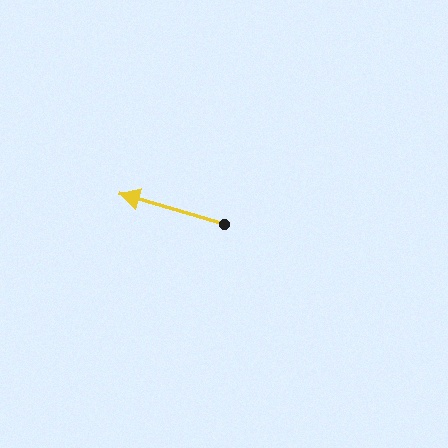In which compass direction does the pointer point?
West.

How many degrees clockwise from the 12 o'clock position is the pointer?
Approximately 286 degrees.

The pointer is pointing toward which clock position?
Roughly 10 o'clock.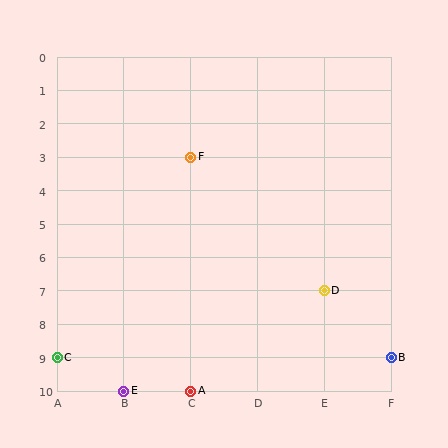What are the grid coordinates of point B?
Point B is at grid coordinates (F, 9).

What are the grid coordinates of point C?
Point C is at grid coordinates (A, 9).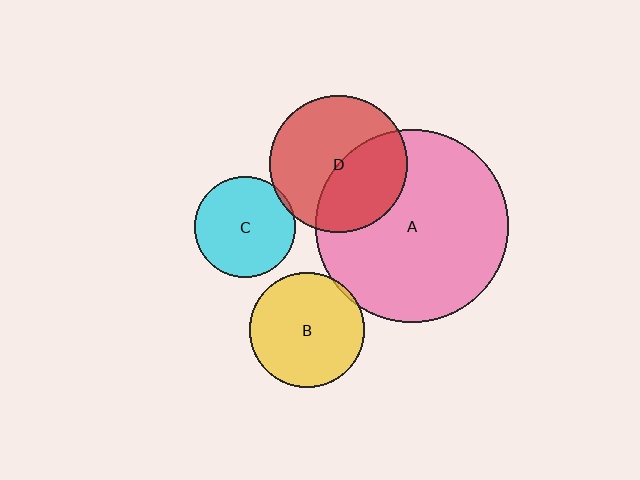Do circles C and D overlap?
Yes.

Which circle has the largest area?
Circle A (pink).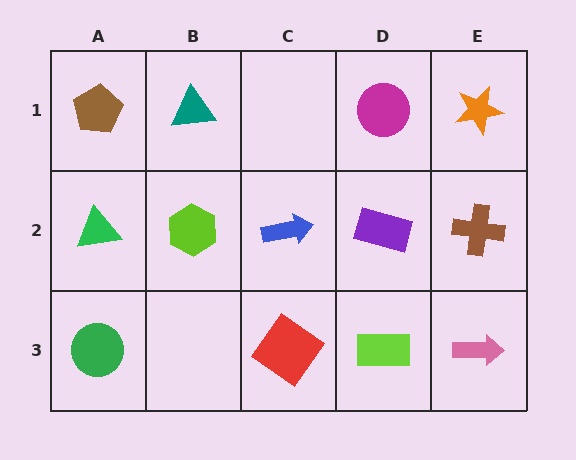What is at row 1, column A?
A brown pentagon.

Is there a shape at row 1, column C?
No, that cell is empty.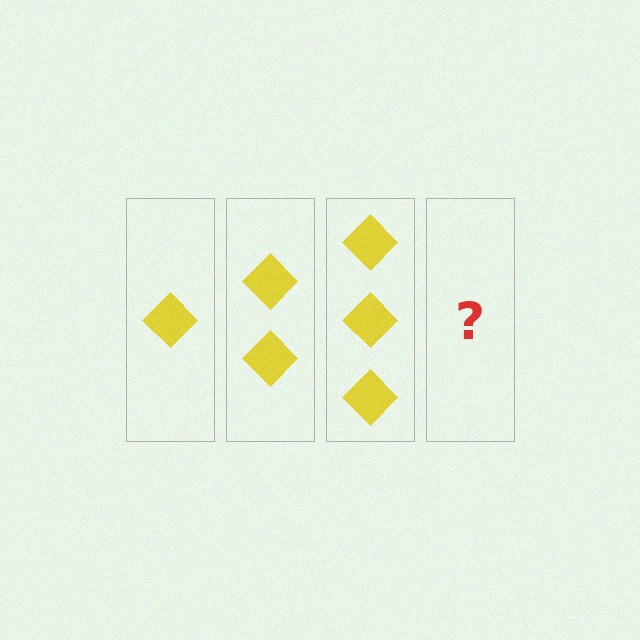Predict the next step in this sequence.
The next step is 4 diamonds.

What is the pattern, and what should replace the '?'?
The pattern is that each step adds one more diamond. The '?' should be 4 diamonds.